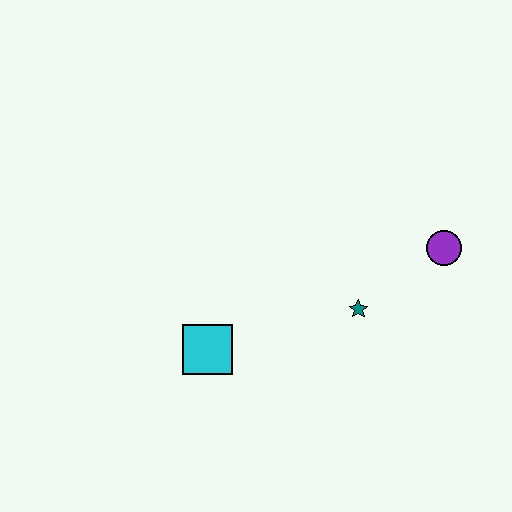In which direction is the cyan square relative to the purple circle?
The cyan square is to the left of the purple circle.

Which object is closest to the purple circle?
The teal star is closest to the purple circle.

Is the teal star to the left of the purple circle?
Yes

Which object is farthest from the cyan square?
The purple circle is farthest from the cyan square.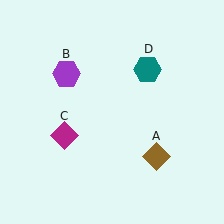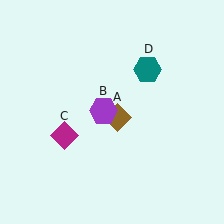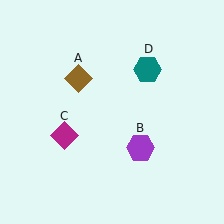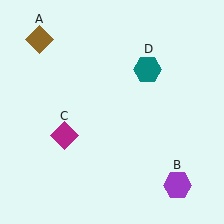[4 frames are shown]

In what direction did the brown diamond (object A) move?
The brown diamond (object A) moved up and to the left.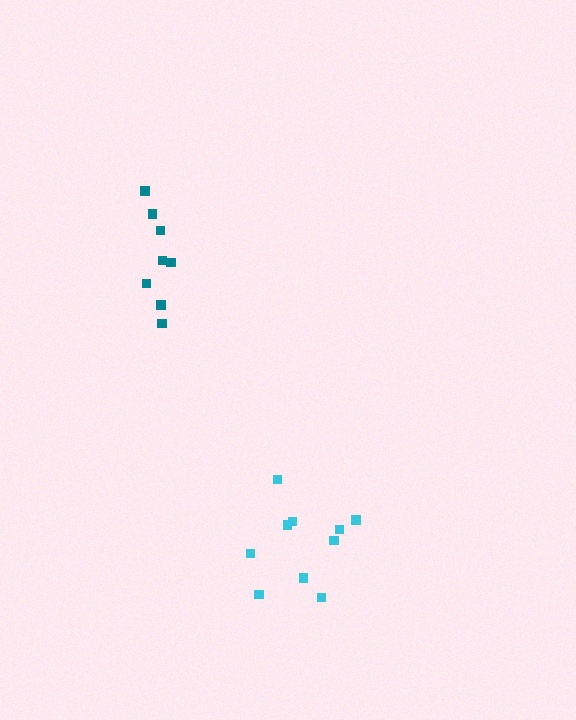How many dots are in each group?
Group 1: 10 dots, Group 2: 8 dots (18 total).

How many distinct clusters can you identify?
There are 2 distinct clusters.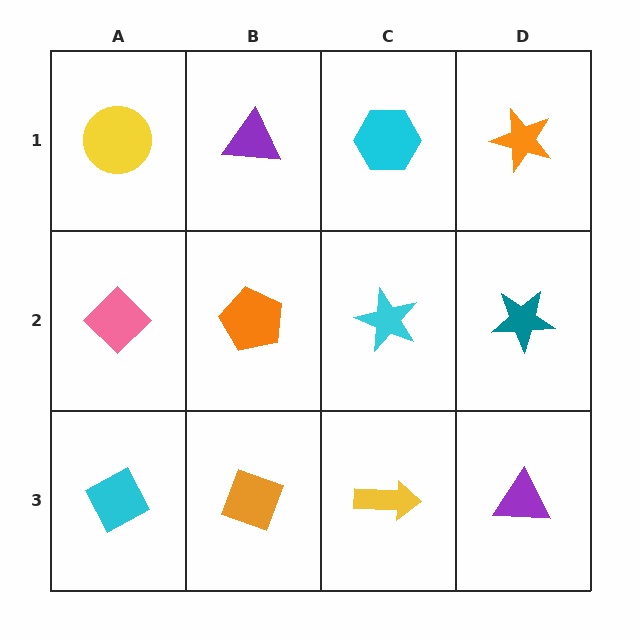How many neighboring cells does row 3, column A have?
2.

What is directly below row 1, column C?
A cyan star.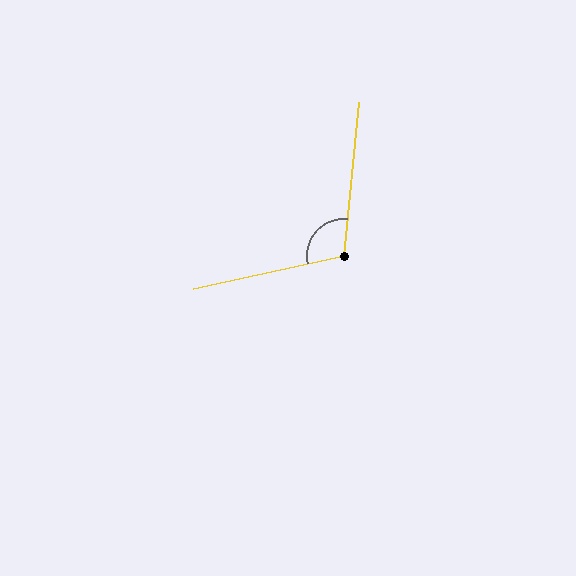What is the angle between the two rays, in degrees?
Approximately 108 degrees.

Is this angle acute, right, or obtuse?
It is obtuse.